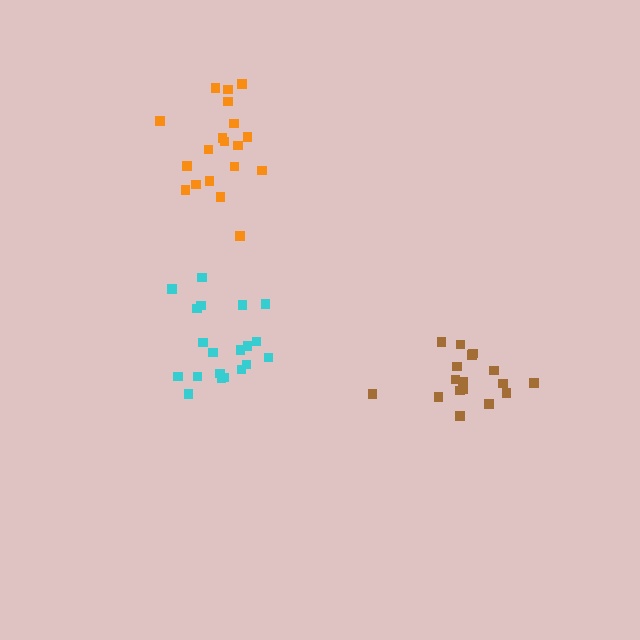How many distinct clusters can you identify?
There are 3 distinct clusters.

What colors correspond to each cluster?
The clusters are colored: brown, orange, cyan.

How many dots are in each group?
Group 1: 17 dots, Group 2: 20 dots, Group 3: 20 dots (57 total).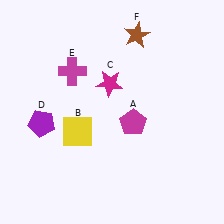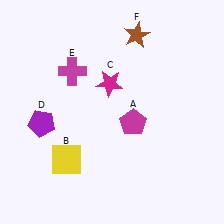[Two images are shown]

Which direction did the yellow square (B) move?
The yellow square (B) moved down.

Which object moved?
The yellow square (B) moved down.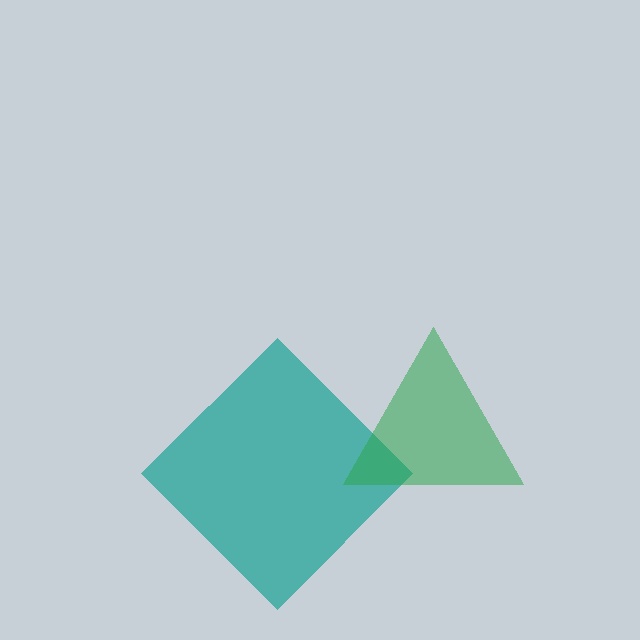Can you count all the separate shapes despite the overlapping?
Yes, there are 2 separate shapes.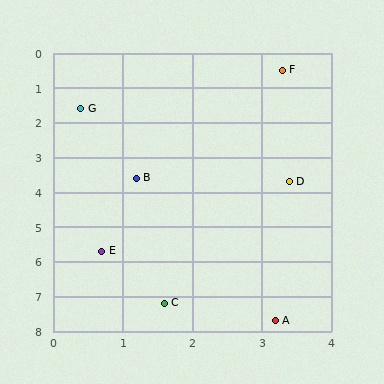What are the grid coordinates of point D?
Point D is at approximately (3.4, 3.7).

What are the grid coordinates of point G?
Point G is at approximately (0.4, 1.6).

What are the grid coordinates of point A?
Point A is at approximately (3.2, 7.7).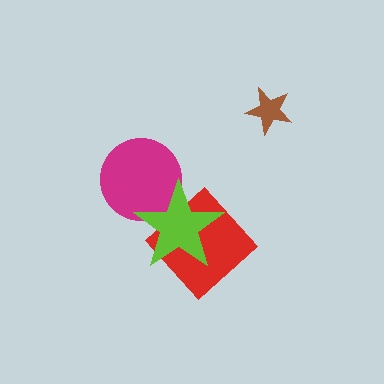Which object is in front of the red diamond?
The lime star is in front of the red diamond.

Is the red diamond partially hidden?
Yes, it is partially covered by another shape.